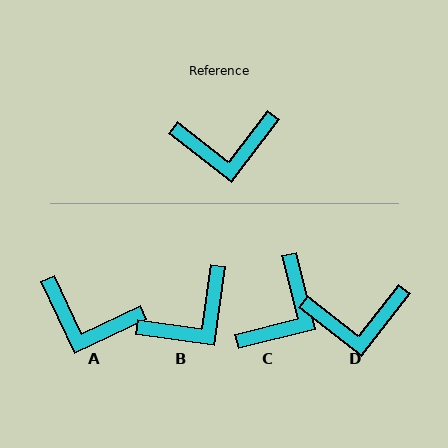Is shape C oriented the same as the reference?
No, it is off by about 52 degrees.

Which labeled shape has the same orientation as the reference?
D.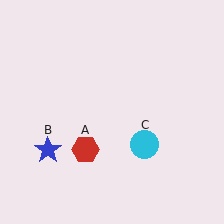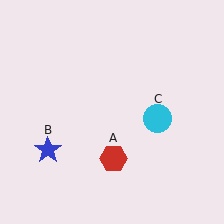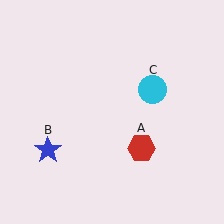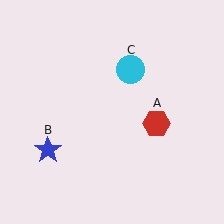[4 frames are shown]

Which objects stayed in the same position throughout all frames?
Blue star (object B) remained stationary.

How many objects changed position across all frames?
2 objects changed position: red hexagon (object A), cyan circle (object C).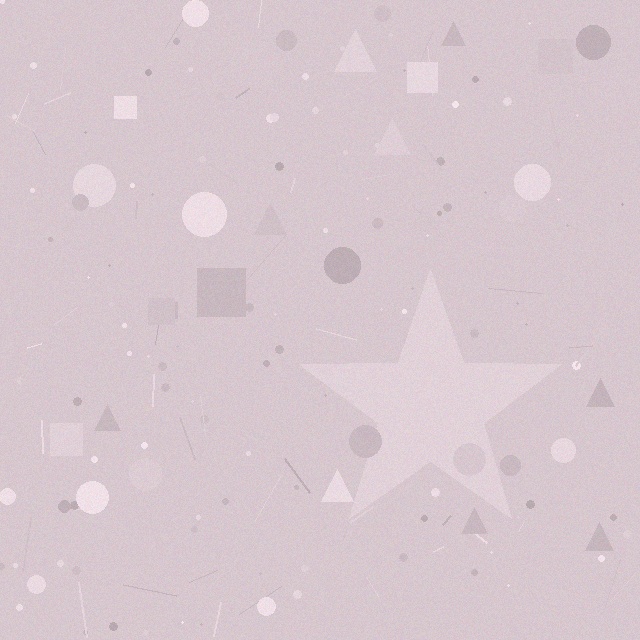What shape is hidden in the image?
A star is hidden in the image.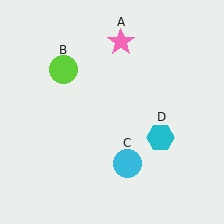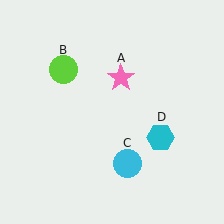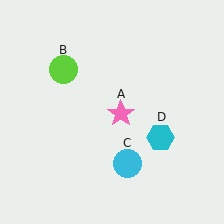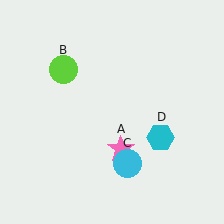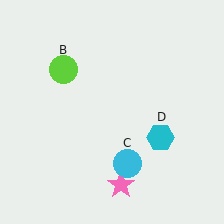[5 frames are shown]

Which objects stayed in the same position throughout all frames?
Lime circle (object B) and cyan circle (object C) and cyan hexagon (object D) remained stationary.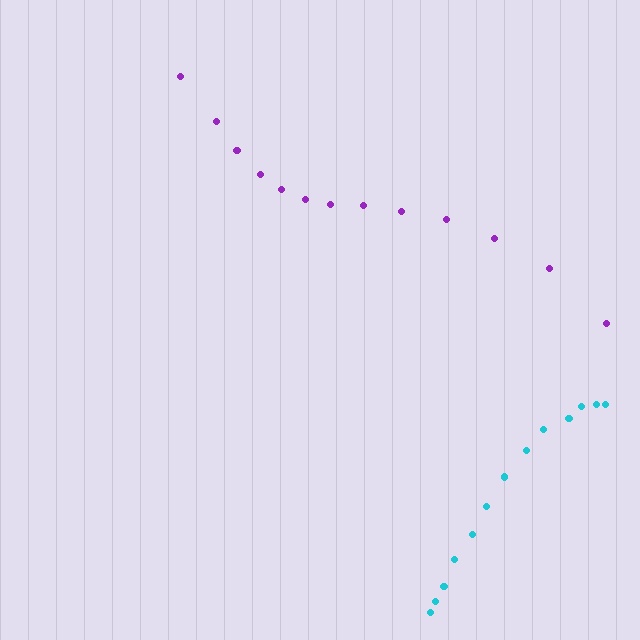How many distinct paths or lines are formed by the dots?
There are 2 distinct paths.